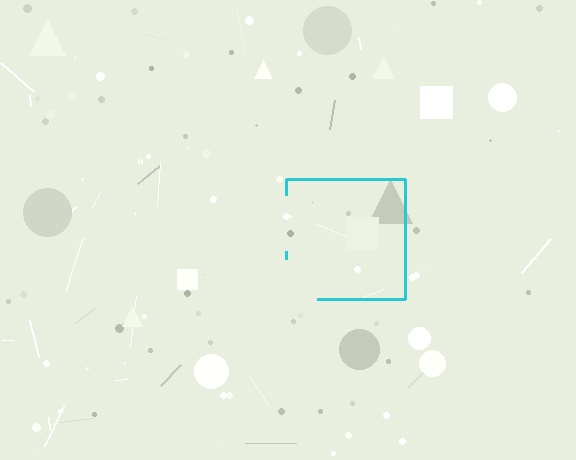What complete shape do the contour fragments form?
The contour fragments form a square.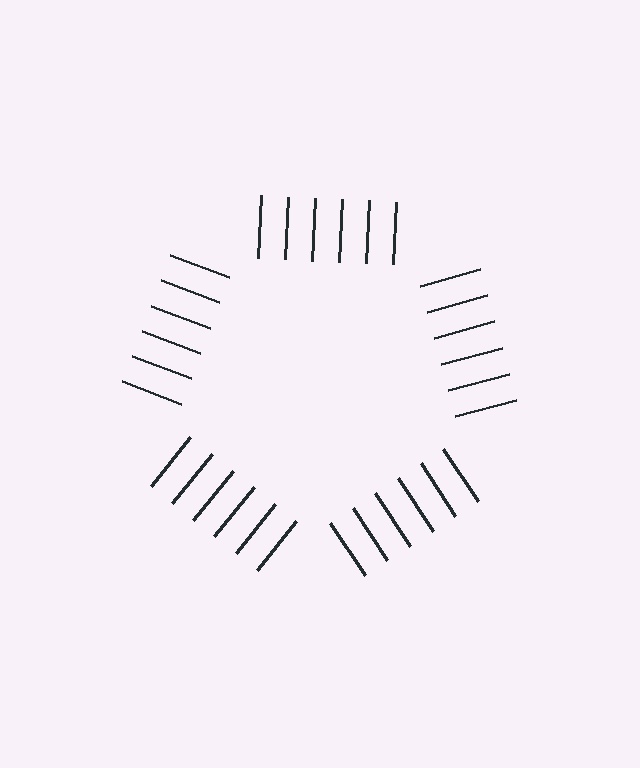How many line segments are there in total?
30 — 6 along each of the 5 edges.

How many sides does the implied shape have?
5 sides — the line-ends trace a pentagon.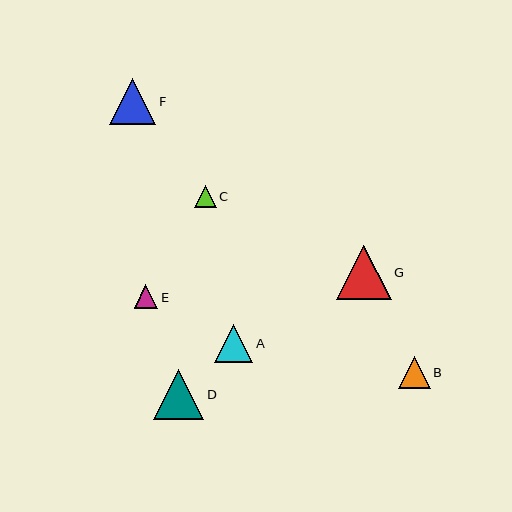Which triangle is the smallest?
Triangle C is the smallest with a size of approximately 22 pixels.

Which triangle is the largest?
Triangle G is the largest with a size of approximately 55 pixels.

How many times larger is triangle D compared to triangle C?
Triangle D is approximately 2.3 times the size of triangle C.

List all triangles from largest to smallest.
From largest to smallest: G, D, F, A, B, E, C.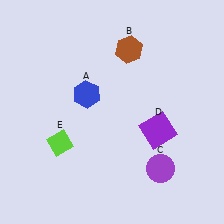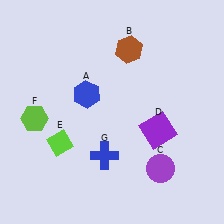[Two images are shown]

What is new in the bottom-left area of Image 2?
A lime hexagon (F) was added in the bottom-left area of Image 2.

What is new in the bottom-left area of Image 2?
A blue cross (G) was added in the bottom-left area of Image 2.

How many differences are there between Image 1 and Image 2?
There are 2 differences between the two images.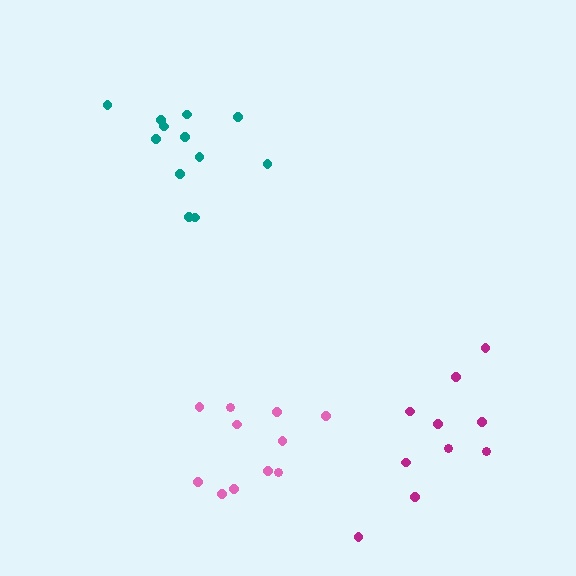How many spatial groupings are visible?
There are 3 spatial groupings.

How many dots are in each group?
Group 1: 10 dots, Group 2: 11 dots, Group 3: 12 dots (33 total).